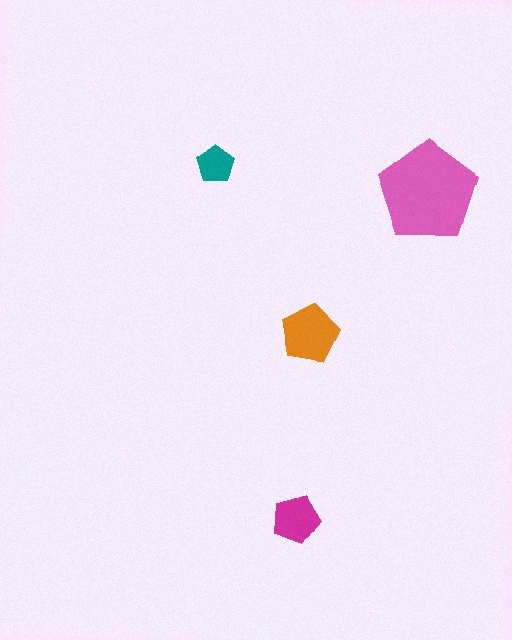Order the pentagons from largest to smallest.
the pink one, the orange one, the magenta one, the teal one.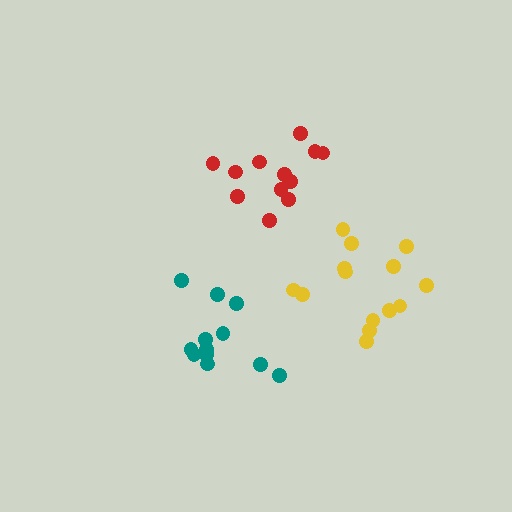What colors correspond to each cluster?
The clusters are colored: teal, red, yellow.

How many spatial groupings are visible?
There are 3 spatial groupings.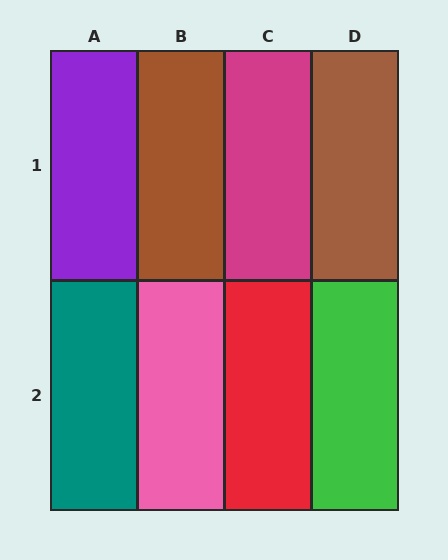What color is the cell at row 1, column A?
Purple.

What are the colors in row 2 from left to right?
Teal, pink, red, green.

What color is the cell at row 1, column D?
Brown.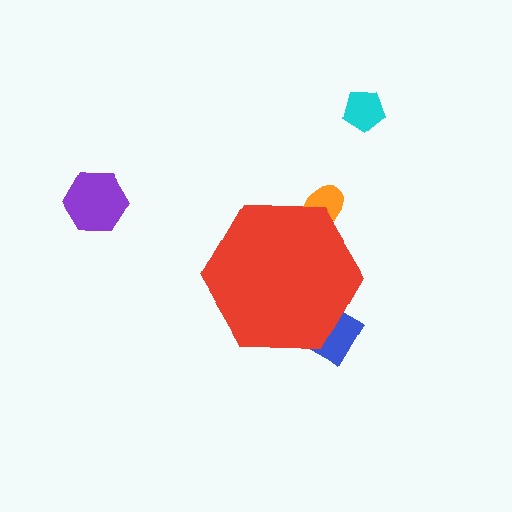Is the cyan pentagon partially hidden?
No, the cyan pentagon is fully visible.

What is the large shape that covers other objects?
A red hexagon.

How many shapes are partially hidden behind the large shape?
2 shapes are partially hidden.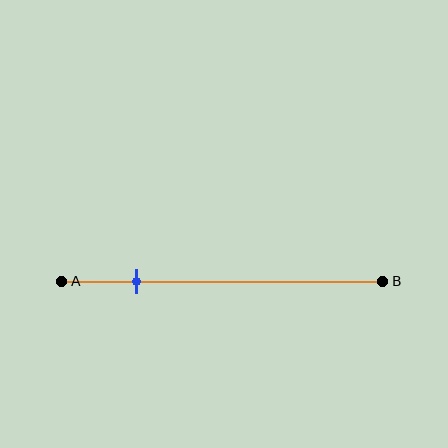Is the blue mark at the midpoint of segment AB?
No, the mark is at about 25% from A, not at the 50% midpoint.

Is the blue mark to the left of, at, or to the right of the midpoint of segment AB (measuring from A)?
The blue mark is to the left of the midpoint of segment AB.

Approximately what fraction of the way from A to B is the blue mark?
The blue mark is approximately 25% of the way from A to B.